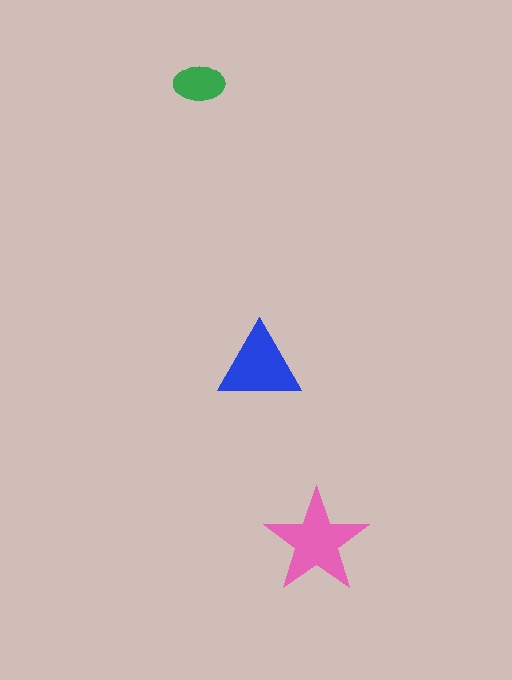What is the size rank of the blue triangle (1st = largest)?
2nd.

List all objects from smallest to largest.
The green ellipse, the blue triangle, the pink star.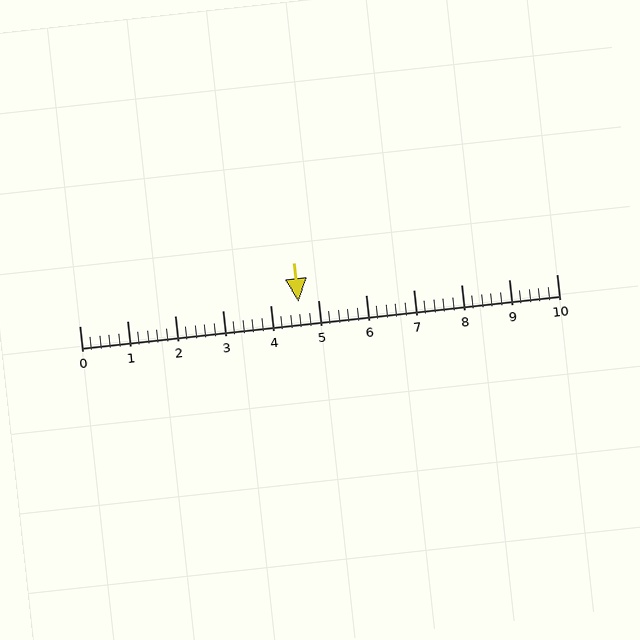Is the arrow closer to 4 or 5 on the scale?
The arrow is closer to 5.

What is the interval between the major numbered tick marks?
The major tick marks are spaced 1 units apart.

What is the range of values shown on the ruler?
The ruler shows values from 0 to 10.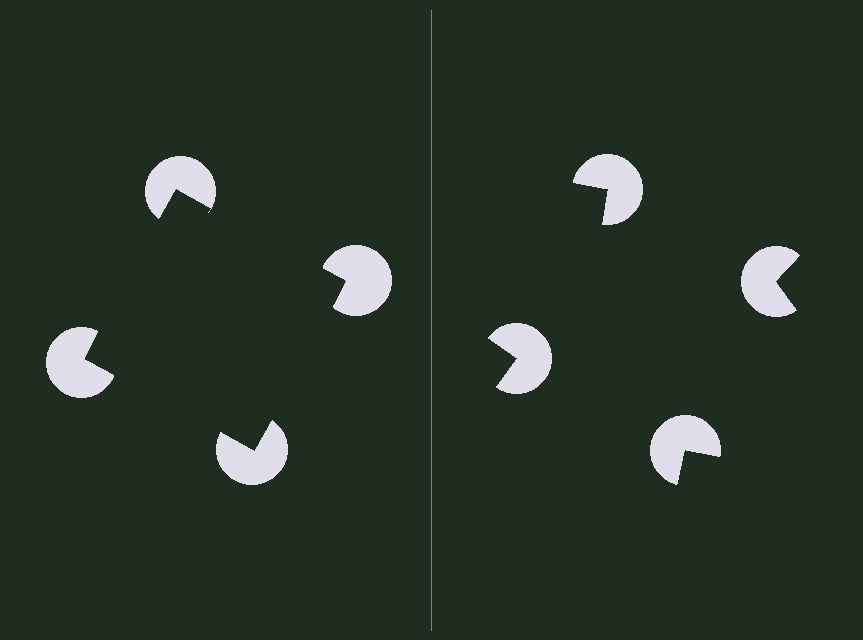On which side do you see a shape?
An illusory square appears on the left side. On the right side the wedge cuts are rotated, so no coherent shape forms.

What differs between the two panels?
The pac-man discs are positioned identically on both sides; only the wedge orientations differ. On the left they align to a square; on the right they are misaligned.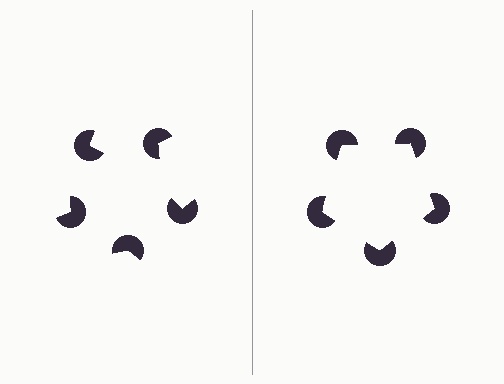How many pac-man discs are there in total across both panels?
10 — 5 on each side.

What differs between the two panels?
The pac-man discs are positioned identically on both sides; only the wedge orientations differ. On the right they align to a pentagon; on the left they are misaligned.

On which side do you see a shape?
An illusory pentagon appears on the right side. On the left side the wedge cuts are rotated, so no coherent shape forms.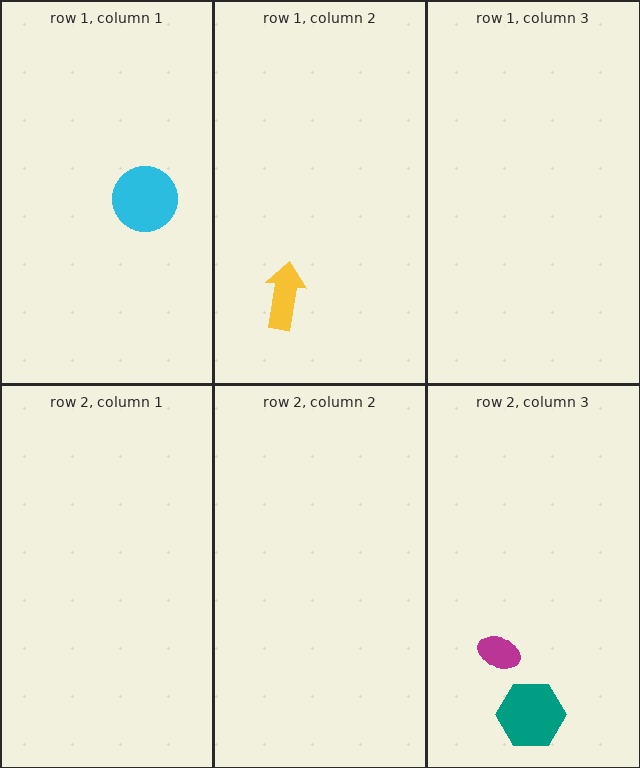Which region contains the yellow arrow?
The row 1, column 2 region.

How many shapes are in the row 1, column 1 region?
1.